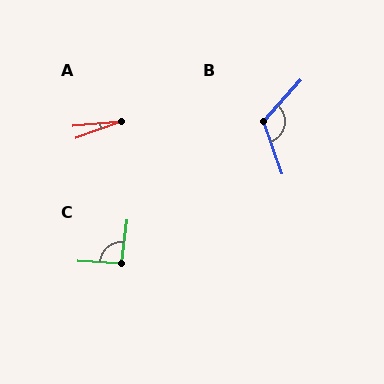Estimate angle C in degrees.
Approximately 94 degrees.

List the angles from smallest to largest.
A (16°), C (94°), B (118°).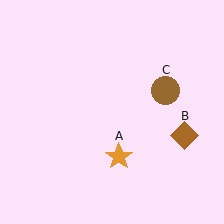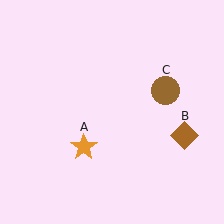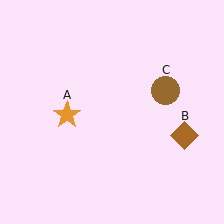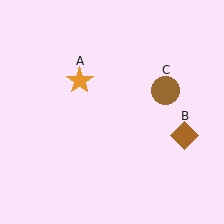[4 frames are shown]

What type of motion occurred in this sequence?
The orange star (object A) rotated clockwise around the center of the scene.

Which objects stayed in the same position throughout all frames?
Brown diamond (object B) and brown circle (object C) remained stationary.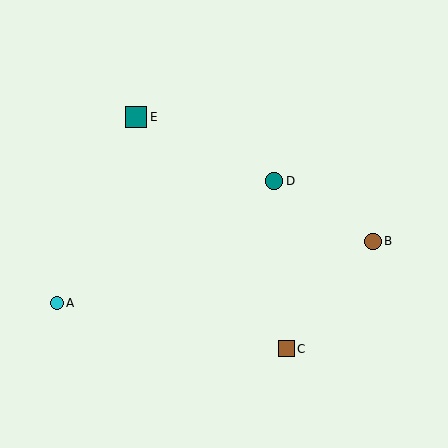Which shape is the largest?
The teal square (labeled E) is the largest.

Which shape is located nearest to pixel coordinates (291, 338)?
The brown square (labeled C) at (286, 349) is nearest to that location.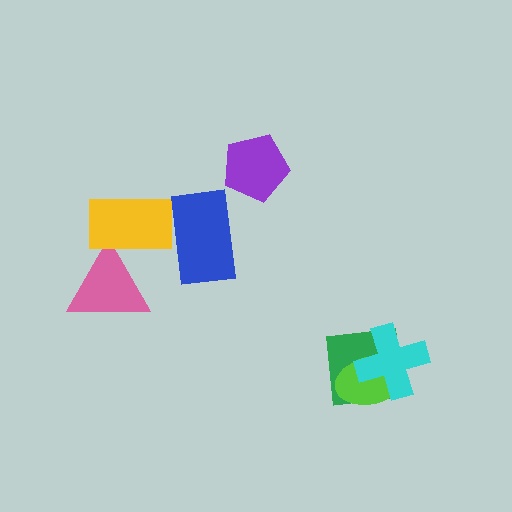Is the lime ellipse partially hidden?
Yes, it is partially covered by another shape.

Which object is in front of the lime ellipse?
The cyan cross is in front of the lime ellipse.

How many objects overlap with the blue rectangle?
1 object overlaps with the blue rectangle.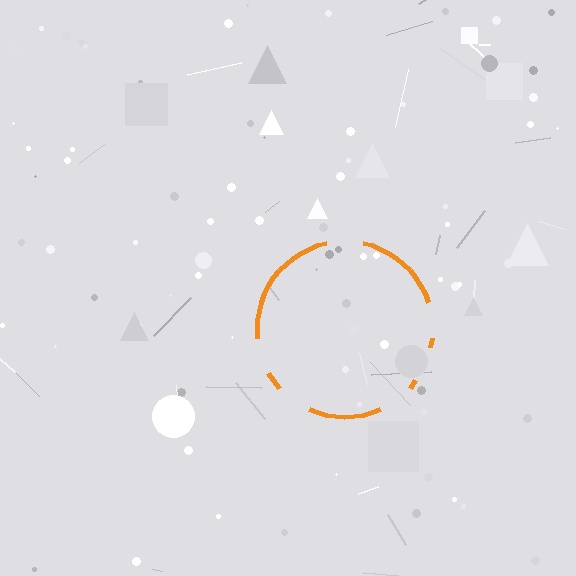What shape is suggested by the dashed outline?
The dashed outline suggests a circle.